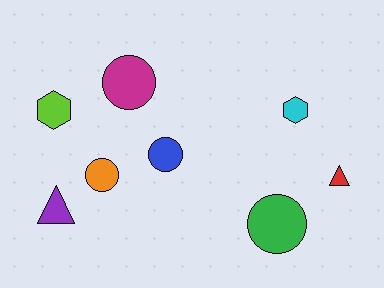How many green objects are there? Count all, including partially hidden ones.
There is 1 green object.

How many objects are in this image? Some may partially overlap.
There are 8 objects.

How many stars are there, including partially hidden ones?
There are no stars.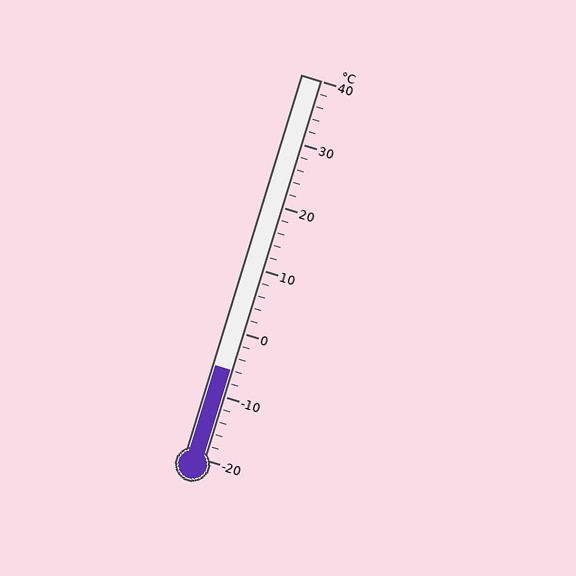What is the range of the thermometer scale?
The thermometer scale ranges from -20°C to 40°C.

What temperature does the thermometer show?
The thermometer shows approximately -6°C.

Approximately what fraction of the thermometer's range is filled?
The thermometer is filled to approximately 25% of its range.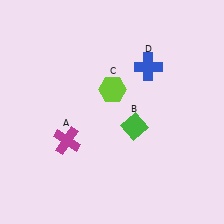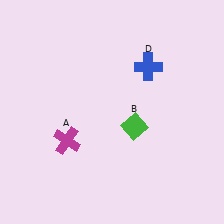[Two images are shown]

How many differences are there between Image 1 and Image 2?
There is 1 difference between the two images.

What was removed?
The lime hexagon (C) was removed in Image 2.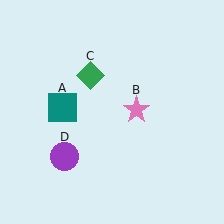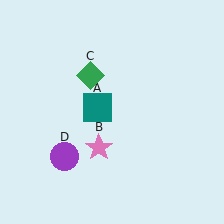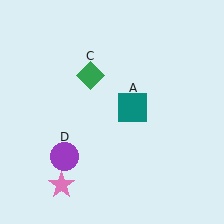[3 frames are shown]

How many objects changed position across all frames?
2 objects changed position: teal square (object A), pink star (object B).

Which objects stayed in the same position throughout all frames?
Green diamond (object C) and purple circle (object D) remained stationary.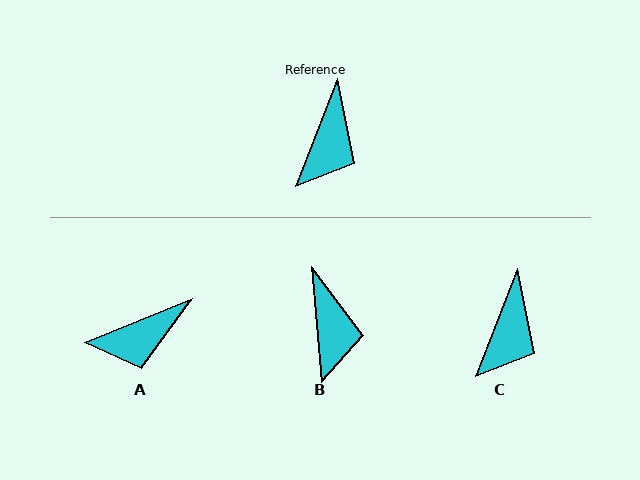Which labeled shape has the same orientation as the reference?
C.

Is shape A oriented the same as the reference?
No, it is off by about 46 degrees.